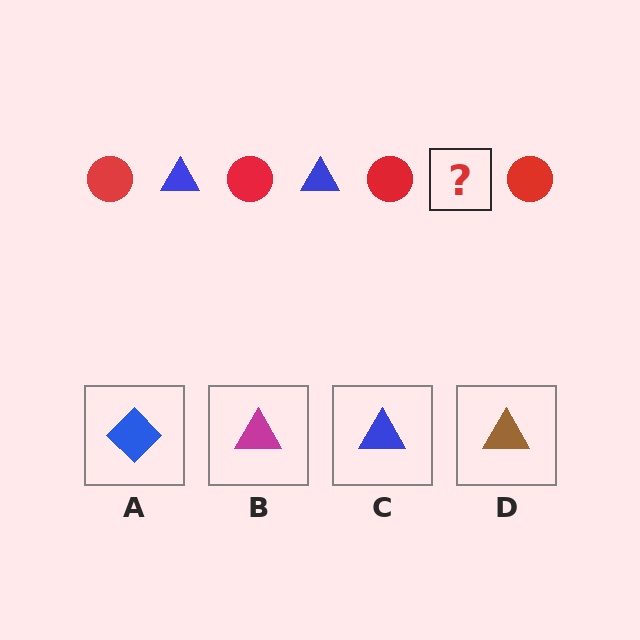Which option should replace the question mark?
Option C.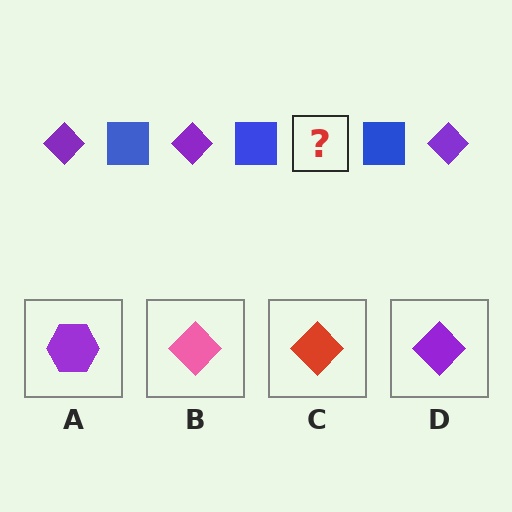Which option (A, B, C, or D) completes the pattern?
D.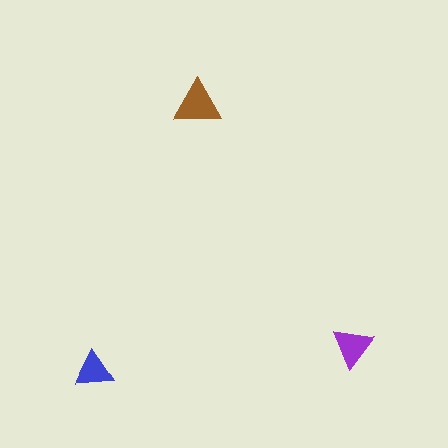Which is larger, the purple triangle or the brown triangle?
The brown one.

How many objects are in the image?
There are 3 objects in the image.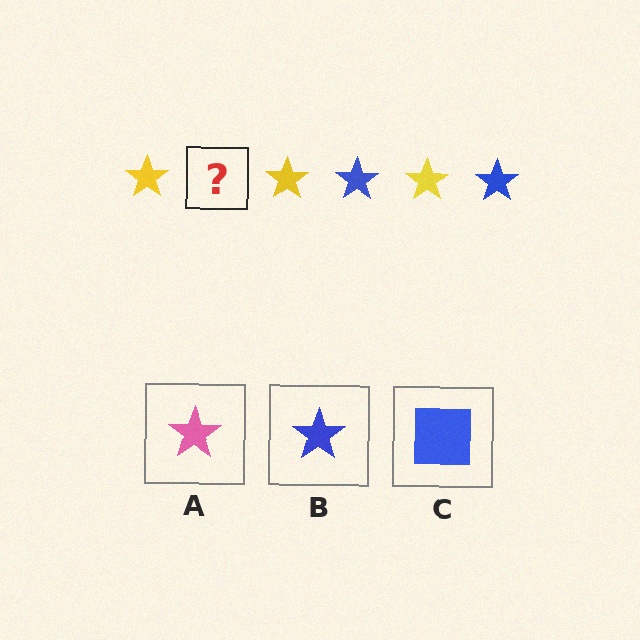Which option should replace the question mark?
Option B.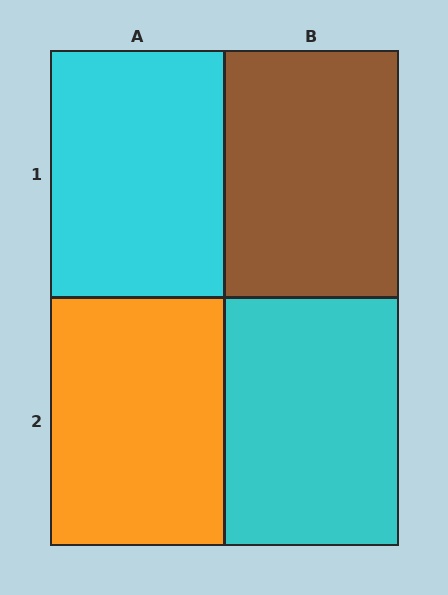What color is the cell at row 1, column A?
Cyan.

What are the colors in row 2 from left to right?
Orange, cyan.